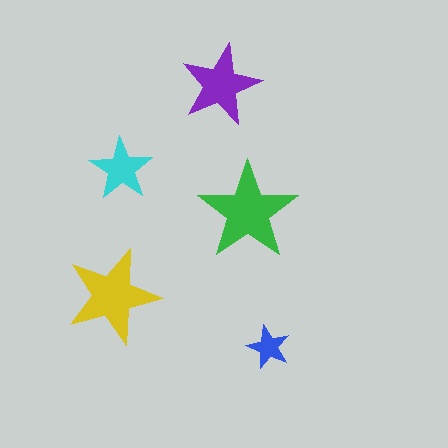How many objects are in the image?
There are 5 objects in the image.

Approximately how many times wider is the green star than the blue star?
About 2.5 times wider.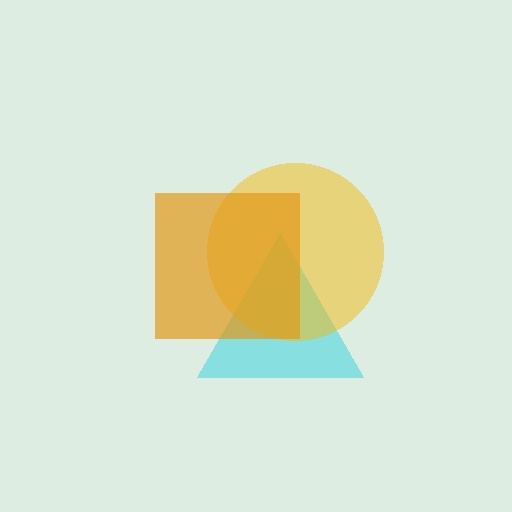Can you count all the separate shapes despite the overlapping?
Yes, there are 3 separate shapes.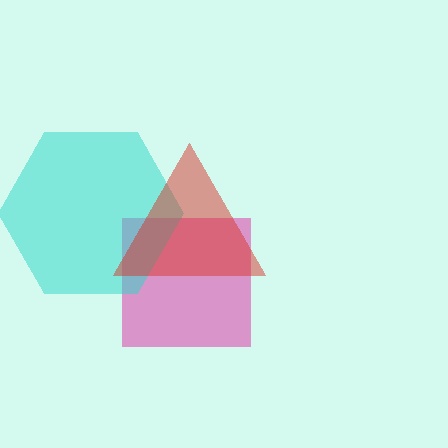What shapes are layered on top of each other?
The layered shapes are: a pink square, a cyan hexagon, a red triangle.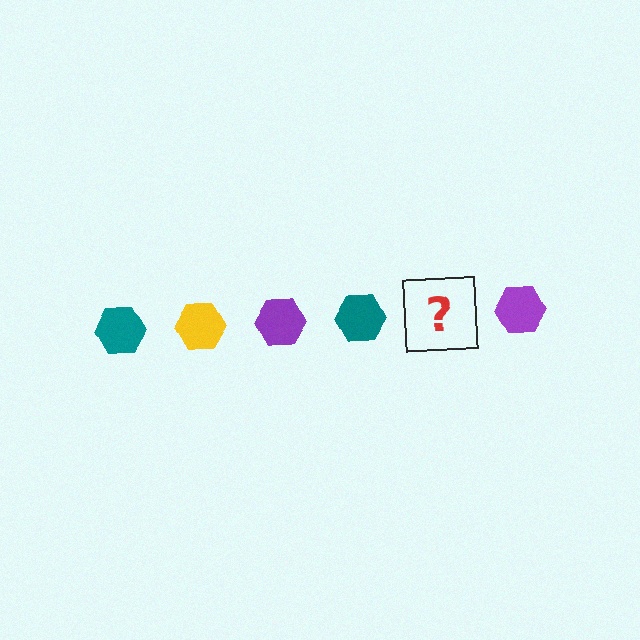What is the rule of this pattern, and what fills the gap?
The rule is that the pattern cycles through teal, yellow, purple hexagons. The gap should be filled with a yellow hexagon.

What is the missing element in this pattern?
The missing element is a yellow hexagon.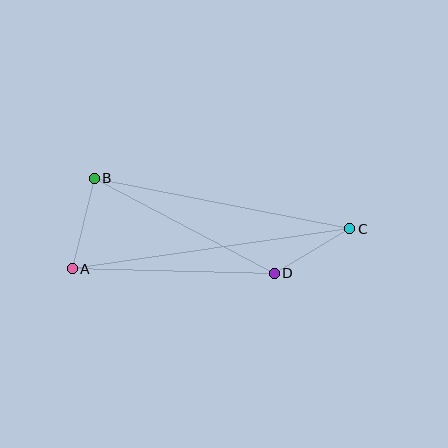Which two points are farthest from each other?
Points A and C are farthest from each other.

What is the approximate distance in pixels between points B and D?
The distance between B and D is approximately 203 pixels.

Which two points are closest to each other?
Points C and D are closest to each other.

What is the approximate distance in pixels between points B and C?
The distance between B and C is approximately 260 pixels.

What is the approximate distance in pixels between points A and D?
The distance between A and D is approximately 202 pixels.